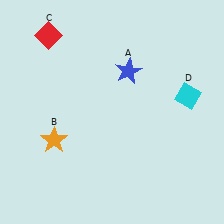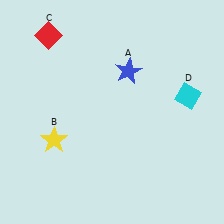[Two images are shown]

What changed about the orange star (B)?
In Image 1, B is orange. In Image 2, it changed to yellow.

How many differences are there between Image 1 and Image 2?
There is 1 difference between the two images.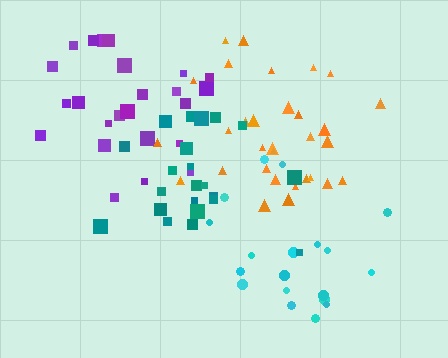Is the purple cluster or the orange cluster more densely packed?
Orange.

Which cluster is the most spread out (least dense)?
Cyan.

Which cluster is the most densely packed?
Teal.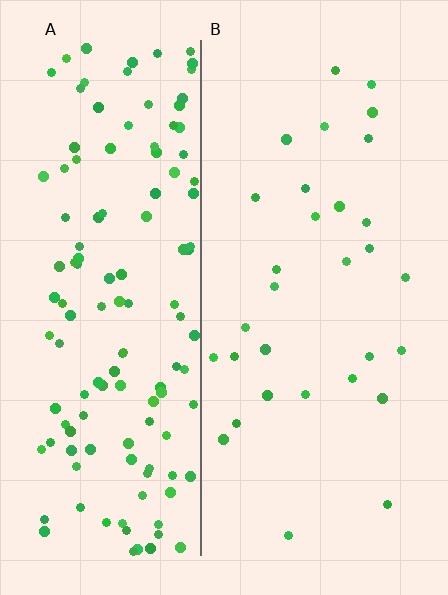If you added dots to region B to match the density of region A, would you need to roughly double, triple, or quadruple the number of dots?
Approximately quadruple.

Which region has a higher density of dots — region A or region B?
A (the left).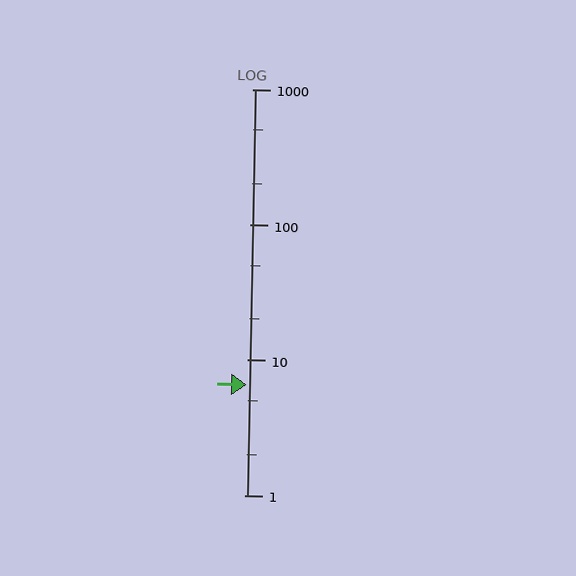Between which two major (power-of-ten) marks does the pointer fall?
The pointer is between 1 and 10.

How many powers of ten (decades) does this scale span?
The scale spans 3 decades, from 1 to 1000.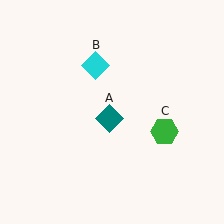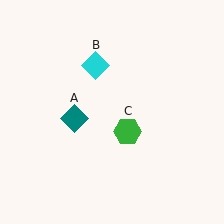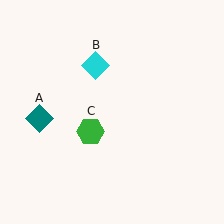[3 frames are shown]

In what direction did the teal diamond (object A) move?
The teal diamond (object A) moved left.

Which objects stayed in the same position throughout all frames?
Cyan diamond (object B) remained stationary.